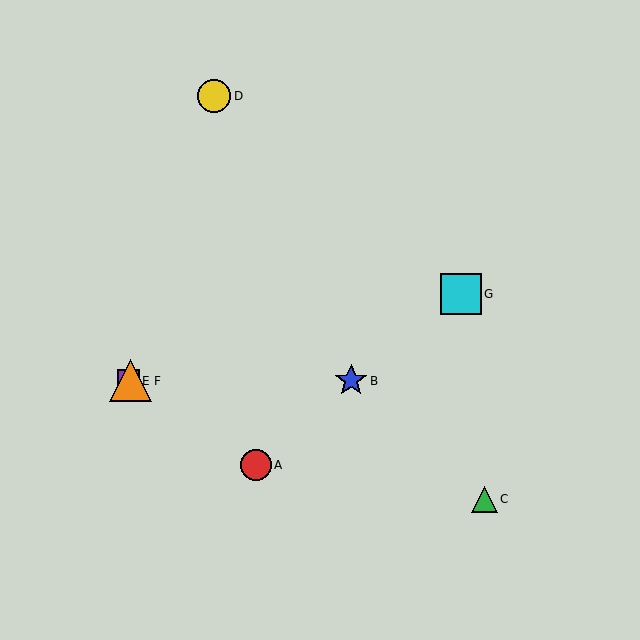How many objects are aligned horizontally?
3 objects (B, E, F) are aligned horizontally.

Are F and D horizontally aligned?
No, F is at y≈381 and D is at y≈96.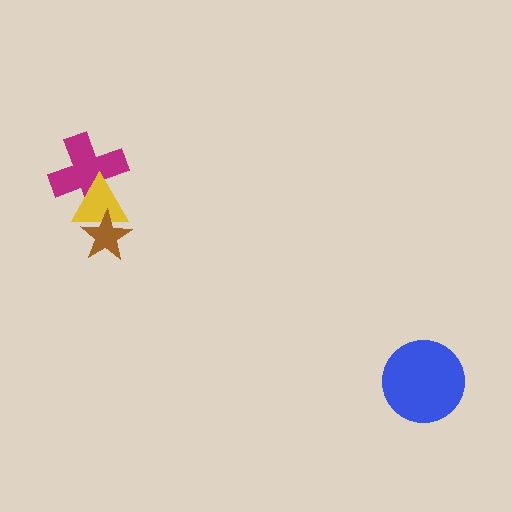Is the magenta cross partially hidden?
Yes, it is partially covered by another shape.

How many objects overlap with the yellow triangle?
2 objects overlap with the yellow triangle.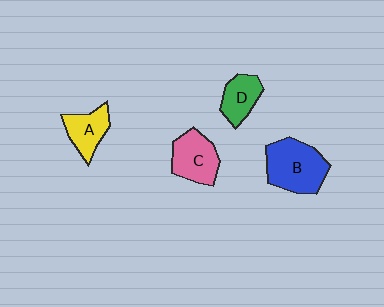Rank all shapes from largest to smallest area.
From largest to smallest: B (blue), C (pink), A (yellow), D (green).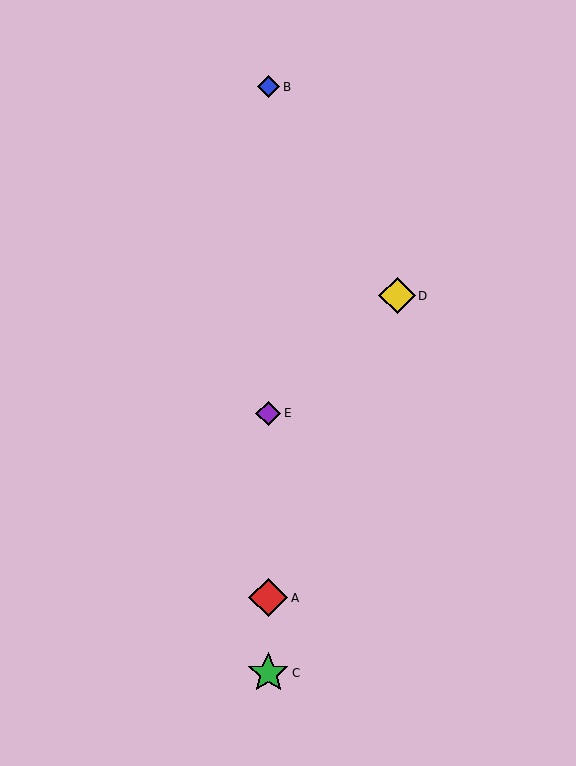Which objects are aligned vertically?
Objects A, B, C, E are aligned vertically.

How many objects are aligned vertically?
4 objects (A, B, C, E) are aligned vertically.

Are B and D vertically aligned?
No, B is at x≈268 and D is at x≈397.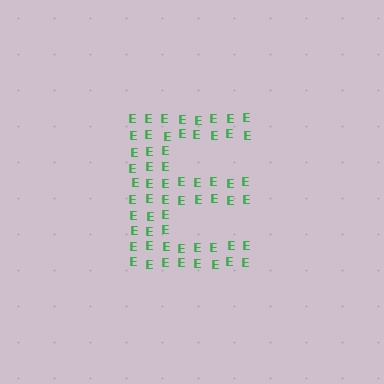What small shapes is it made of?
It is made of small letter E's.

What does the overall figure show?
The overall figure shows the letter E.